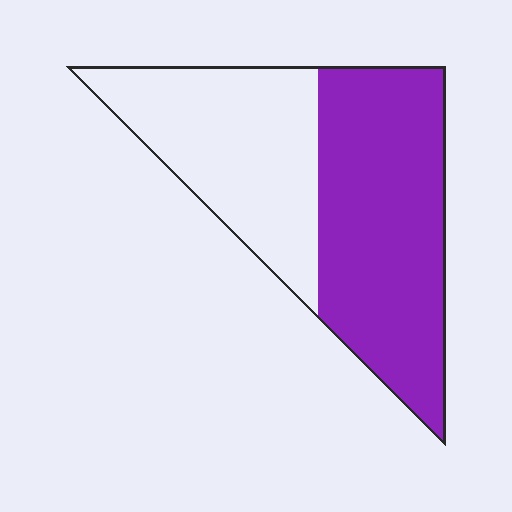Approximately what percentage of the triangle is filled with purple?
Approximately 55%.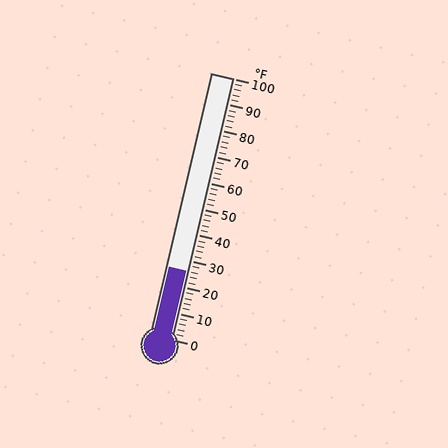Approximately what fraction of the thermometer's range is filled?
The thermometer is filled to approximately 25% of its range.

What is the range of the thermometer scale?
The thermometer scale ranges from 0°F to 100°F.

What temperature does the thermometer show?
The thermometer shows approximately 26°F.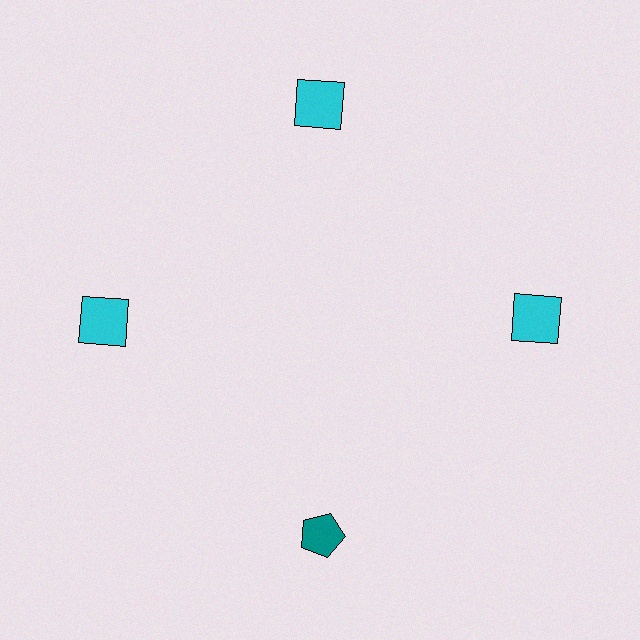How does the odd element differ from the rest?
It differs in both color (teal instead of cyan) and shape (pentagon instead of square).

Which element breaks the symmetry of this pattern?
The teal pentagon at roughly the 6 o'clock position breaks the symmetry. All other shapes are cyan squares.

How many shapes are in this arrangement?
There are 4 shapes arranged in a ring pattern.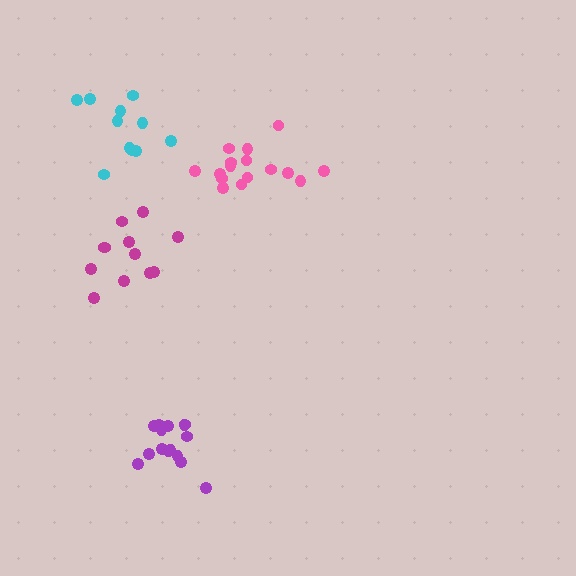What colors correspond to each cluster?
The clusters are colored: cyan, magenta, pink, purple.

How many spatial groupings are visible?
There are 4 spatial groupings.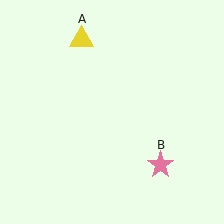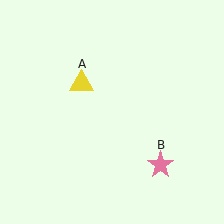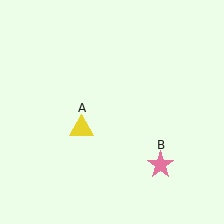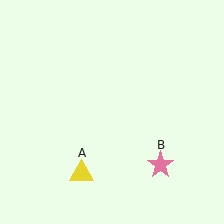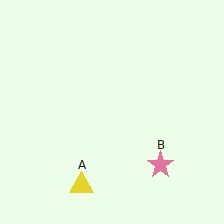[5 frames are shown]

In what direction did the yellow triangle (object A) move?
The yellow triangle (object A) moved down.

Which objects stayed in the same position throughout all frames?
Pink star (object B) remained stationary.